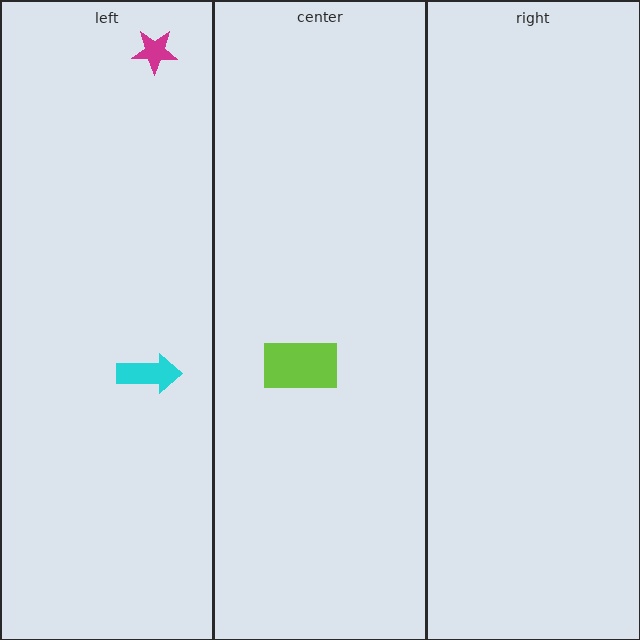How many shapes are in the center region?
1.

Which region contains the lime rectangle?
The center region.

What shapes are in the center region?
The lime rectangle.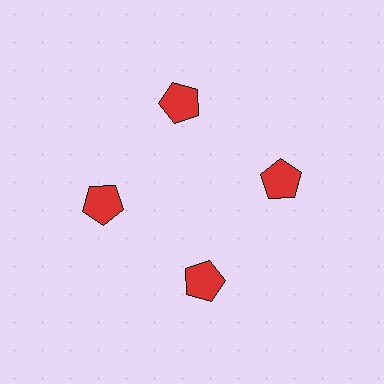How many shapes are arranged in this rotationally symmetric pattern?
There are 4 shapes, arranged in 4 groups of 1.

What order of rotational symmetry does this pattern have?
This pattern has 4-fold rotational symmetry.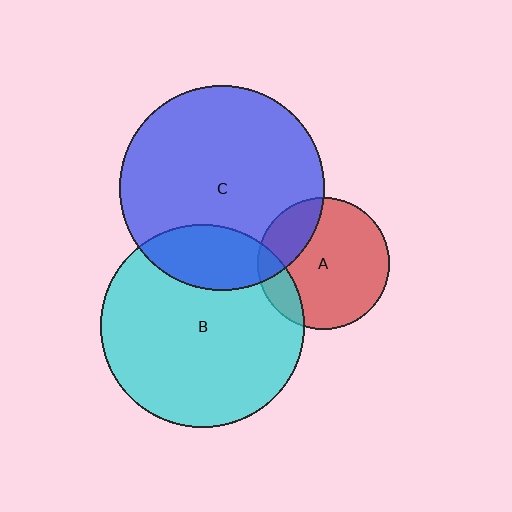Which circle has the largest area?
Circle C (blue).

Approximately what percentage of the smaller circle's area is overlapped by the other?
Approximately 20%.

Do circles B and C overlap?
Yes.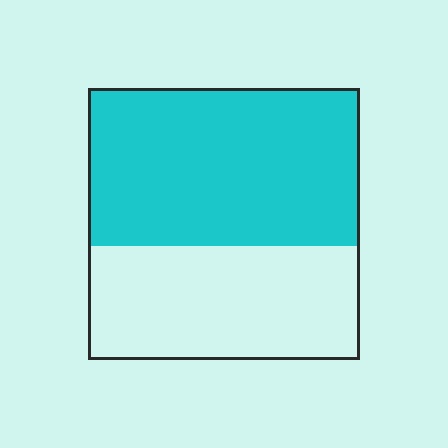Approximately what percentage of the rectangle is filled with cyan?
Approximately 60%.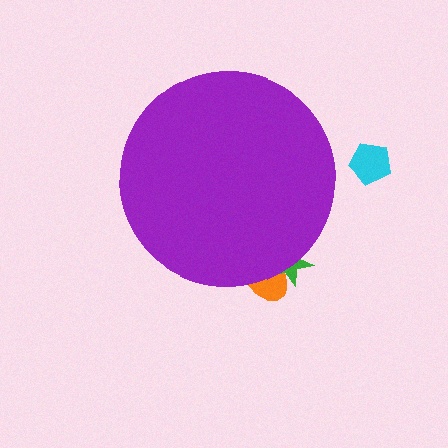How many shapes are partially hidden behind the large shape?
2 shapes are partially hidden.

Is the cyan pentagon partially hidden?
No, the cyan pentagon is fully visible.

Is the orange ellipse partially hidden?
Yes, the orange ellipse is partially hidden behind the purple circle.